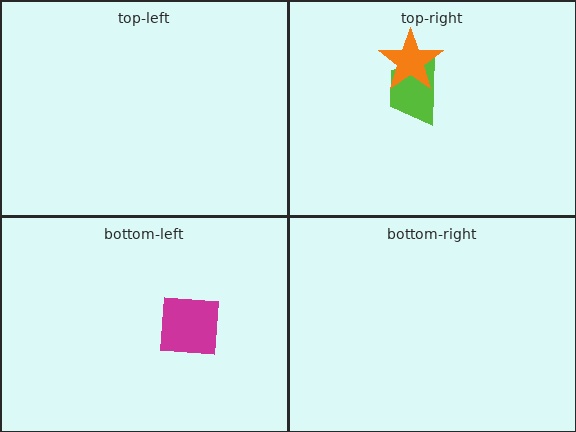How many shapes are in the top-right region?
2.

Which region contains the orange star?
The top-right region.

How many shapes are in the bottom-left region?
1.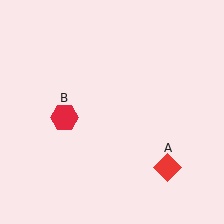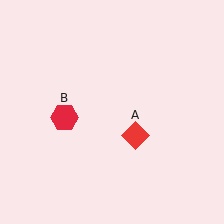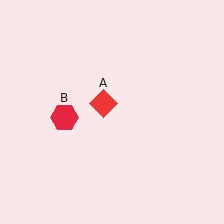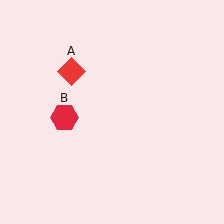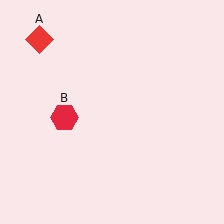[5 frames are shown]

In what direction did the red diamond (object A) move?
The red diamond (object A) moved up and to the left.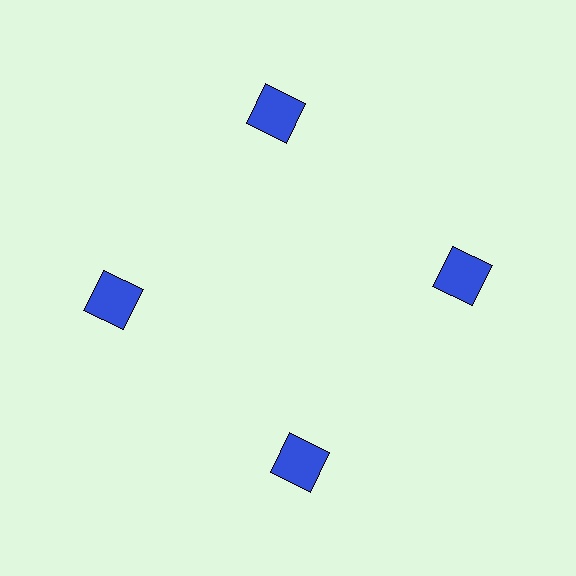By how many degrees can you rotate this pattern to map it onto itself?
The pattern maps onto itself every 90 degrees of rotation.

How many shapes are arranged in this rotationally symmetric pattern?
There are 4 shapes, arranged in 4 groups of 1.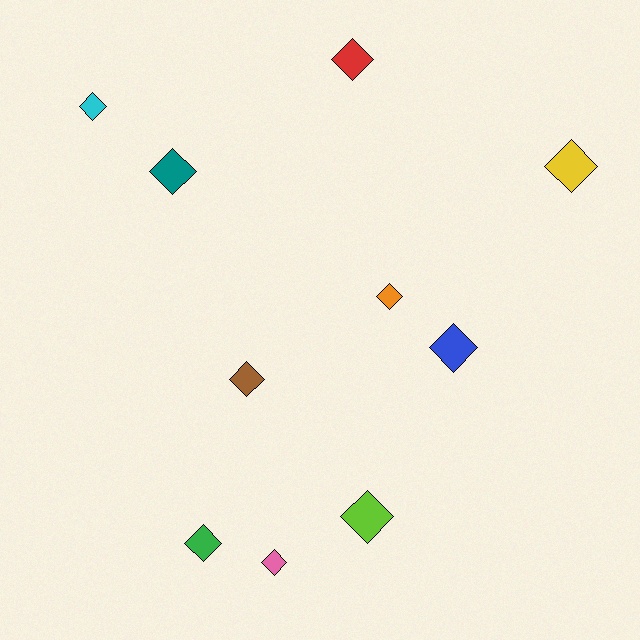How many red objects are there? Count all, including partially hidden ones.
There is 1 red object.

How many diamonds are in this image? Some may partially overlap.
There are 10 diamonds.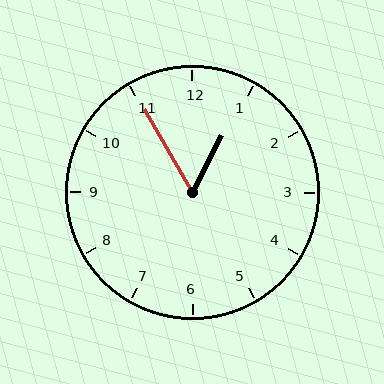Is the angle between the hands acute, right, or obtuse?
It is acute.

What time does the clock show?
12:55.